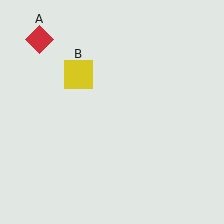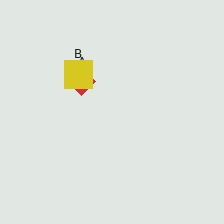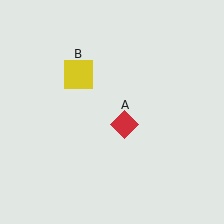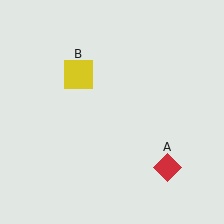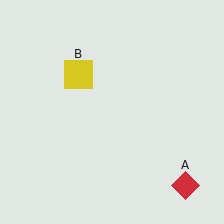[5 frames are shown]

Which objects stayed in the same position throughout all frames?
Yellow square (object B) remained stationary.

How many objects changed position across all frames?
1 object changed position: red diamond (object A).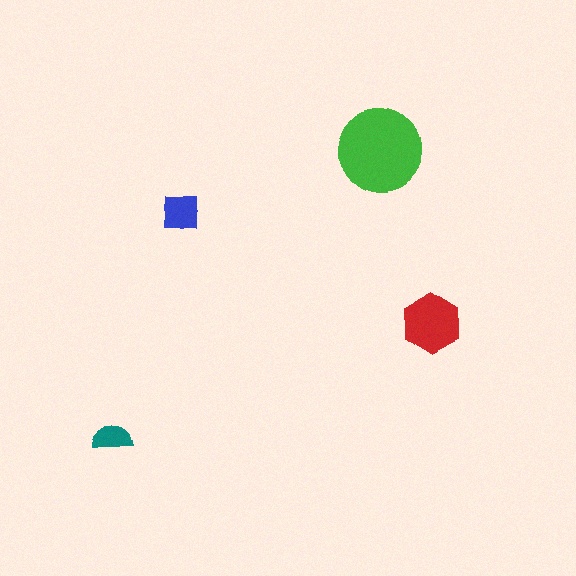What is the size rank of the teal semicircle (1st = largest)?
4th.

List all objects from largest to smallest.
The green circle, the red hexagon, the blue square, the teal semicircle.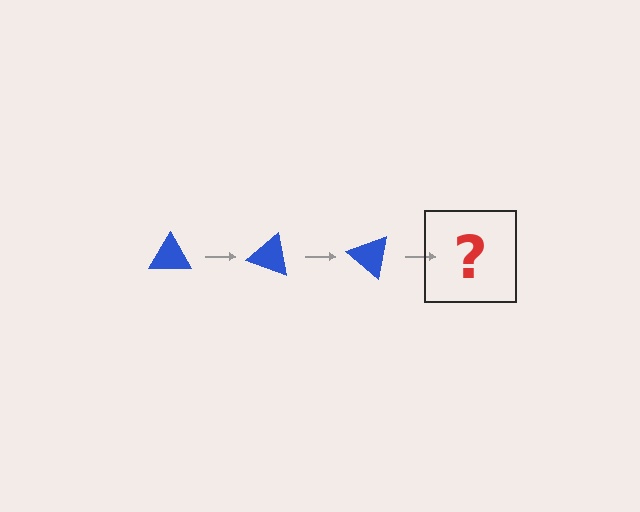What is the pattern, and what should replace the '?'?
The pattern is that the triangle rotates 20 degrees each step. The '?' should be a blue triangle rotated 60 degrees.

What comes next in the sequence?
The next element should be a blue triangle rotated 60 degrees.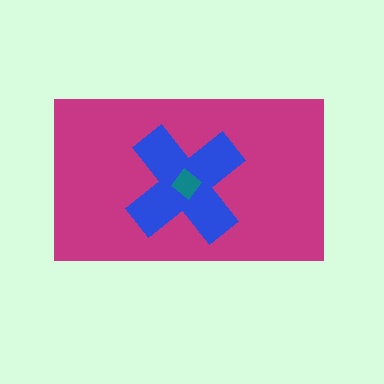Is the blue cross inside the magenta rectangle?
Yes.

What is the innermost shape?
The teal diamond.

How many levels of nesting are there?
3.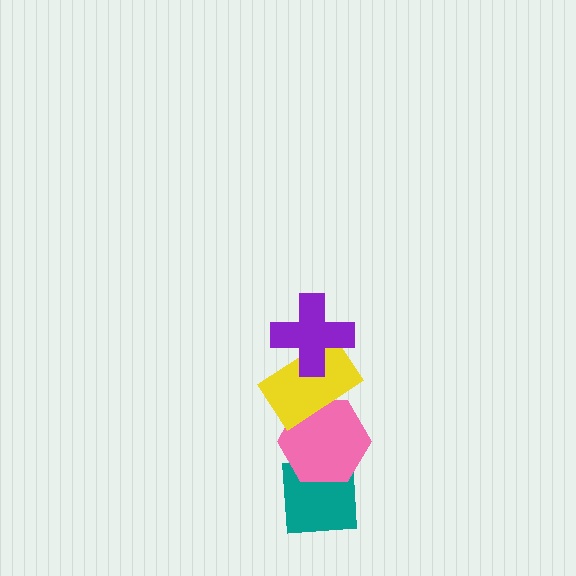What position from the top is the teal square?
The teal square is 4th from the top.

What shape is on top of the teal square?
The pink hexagon is on top of the teal square.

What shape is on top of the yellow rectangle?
The purple cross is on top of the yellow rectangle.